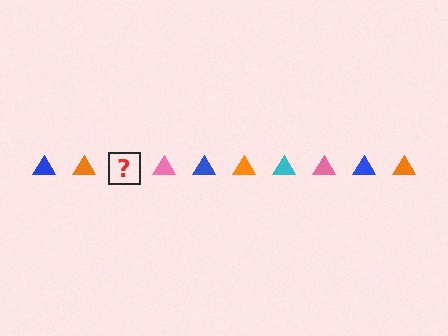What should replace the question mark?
The question mark should be replaced with a cyan triangle.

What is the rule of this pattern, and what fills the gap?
The rule is that the pattern cycles through blue, orange, cyan, pink triangles. The gap should be filled with a cyan triangle.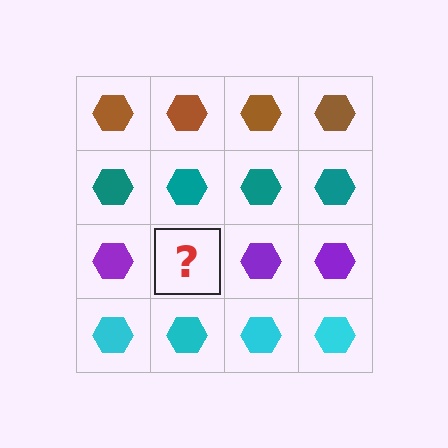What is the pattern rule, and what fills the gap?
The rule is that each row has a consistent color. The gap should be filled with a purple hexagon.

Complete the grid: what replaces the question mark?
The question mark should be replaced with a purple hexagon.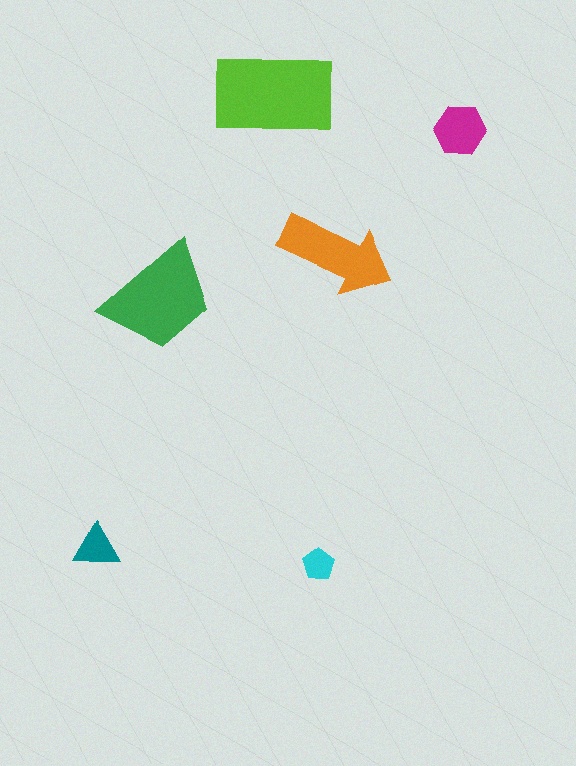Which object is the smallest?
The cyan pentagon.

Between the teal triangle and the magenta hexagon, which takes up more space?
The magenta hexagon.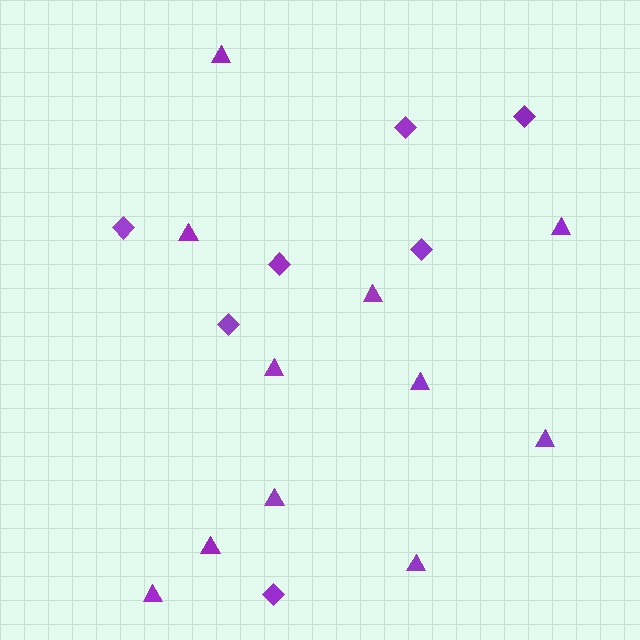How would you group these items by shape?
There are 2 groups: one group of diamonds (7) and one group of triangles (11).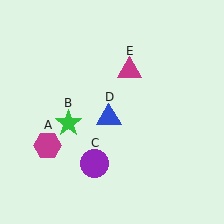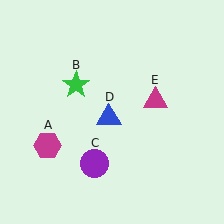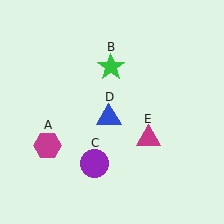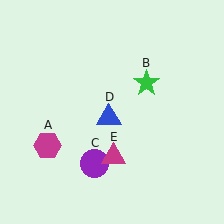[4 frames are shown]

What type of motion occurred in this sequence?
The green star (object B), magenta triangle (object E) rotated clockwise around the center of the scene.